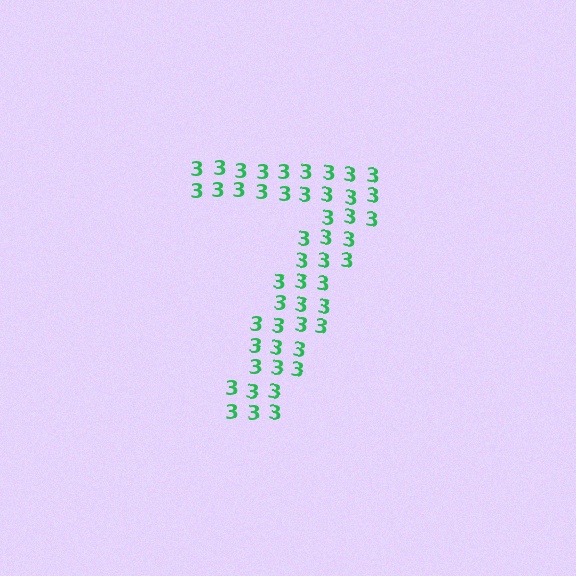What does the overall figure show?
The overall figure shows the digit 7.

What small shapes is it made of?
It is made of small digit 3's.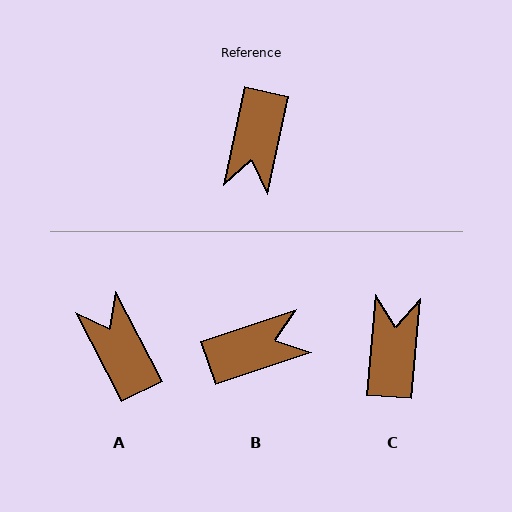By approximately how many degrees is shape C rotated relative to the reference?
Approximately 173 degrees clockwise.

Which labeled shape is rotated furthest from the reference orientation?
C, about 173 degrees away.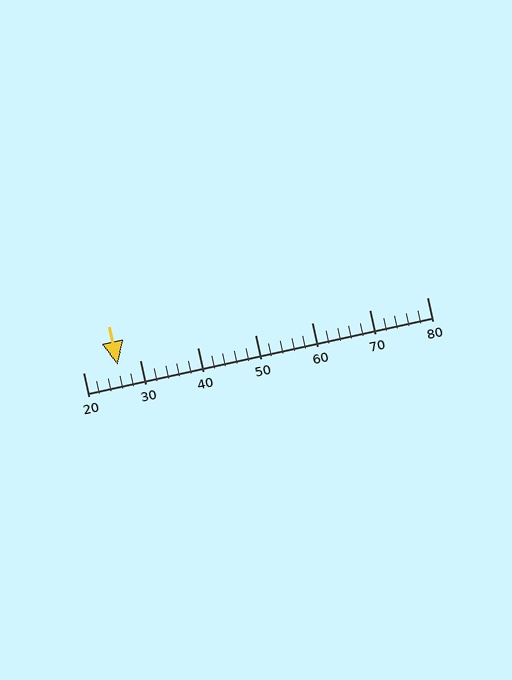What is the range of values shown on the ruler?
The ruler shows values from 20 to 80.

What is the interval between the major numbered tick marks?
The major tick marks are spaced 10 units apart.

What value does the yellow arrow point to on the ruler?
The yellow arrow points to approximately 26.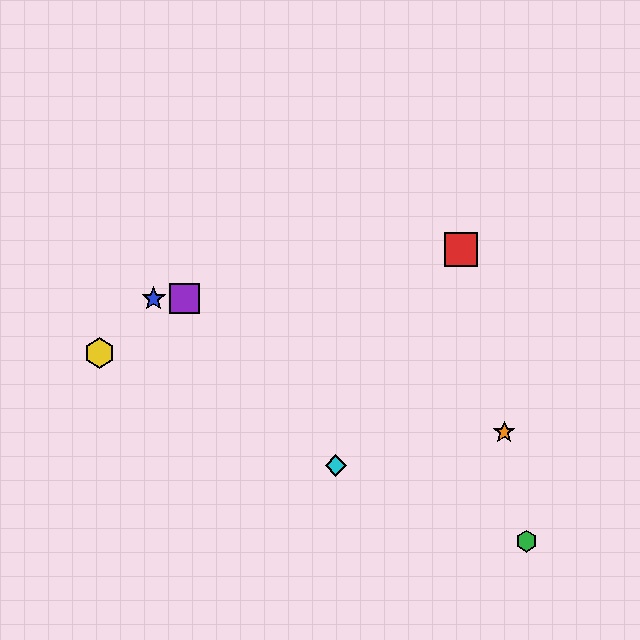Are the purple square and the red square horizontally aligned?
No, the purple square is at y≈299 and the red square is at y≈249.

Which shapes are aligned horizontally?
The blue star, the purple square are aligned horizontally.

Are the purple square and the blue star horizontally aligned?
Yes, both are at y≈299.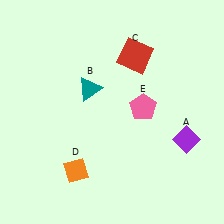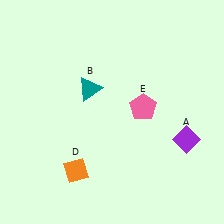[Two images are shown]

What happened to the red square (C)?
The red square (C) was removed in Image 2. It was in the top-right area of Image 1.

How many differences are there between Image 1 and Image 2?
There is 1 difference between the two images.